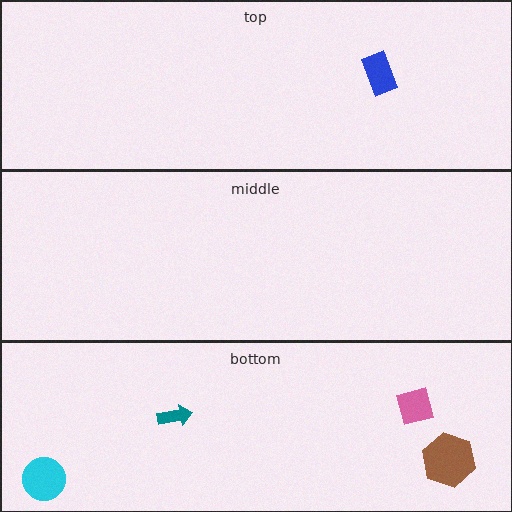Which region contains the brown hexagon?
The bottom region.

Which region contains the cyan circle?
The bottom region.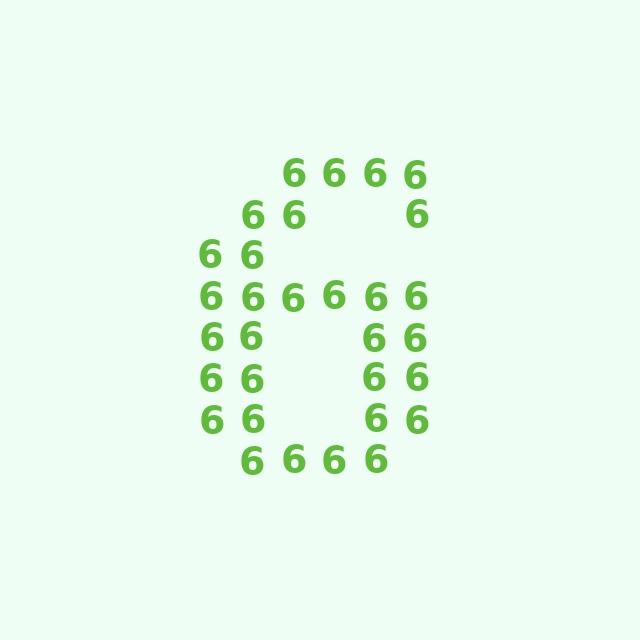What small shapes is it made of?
It is made of small digit 6's.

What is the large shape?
The large shape is the digit 6.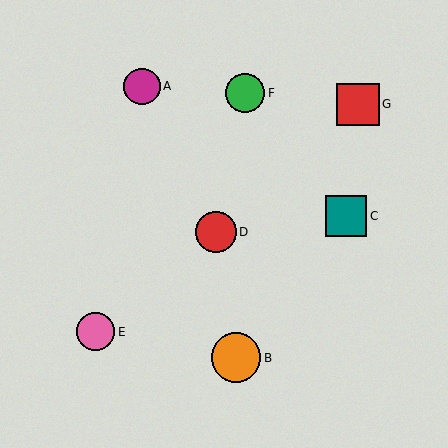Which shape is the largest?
The orange circle (labeled B) is the largest.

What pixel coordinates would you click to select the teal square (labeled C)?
Click at (346, 216) to select the teal square C.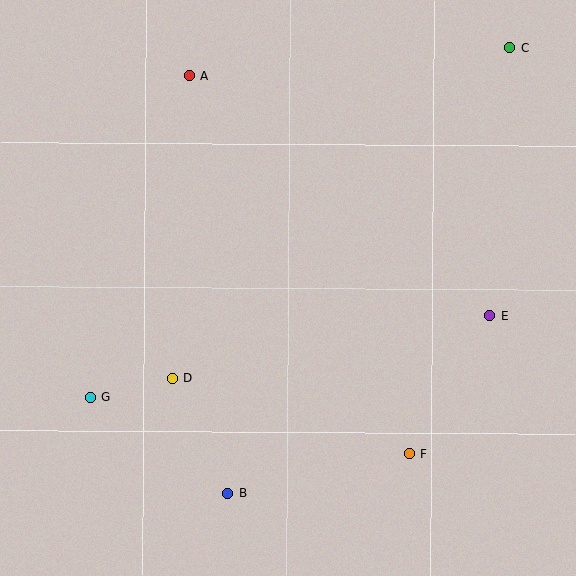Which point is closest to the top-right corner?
Point C is closest to the top-right corner.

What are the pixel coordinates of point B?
Point B is at (227, 493).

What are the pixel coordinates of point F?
Point F is at (409, 454).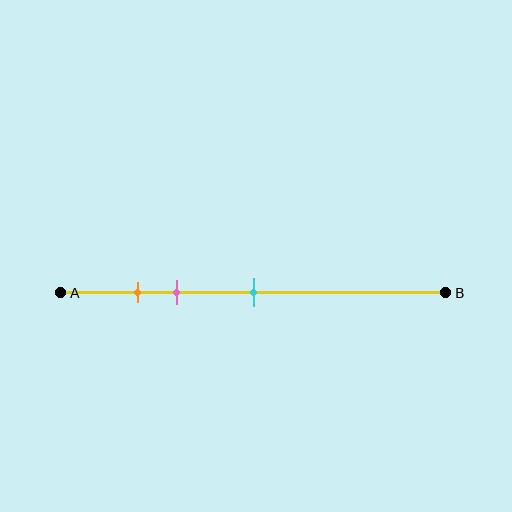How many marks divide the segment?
There are 3 marks dividing the segment.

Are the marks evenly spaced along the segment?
No, the marks are not evenly spaced.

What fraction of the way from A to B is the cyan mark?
The cyan mark is approximately 50% (0.5) of the way from A to B.